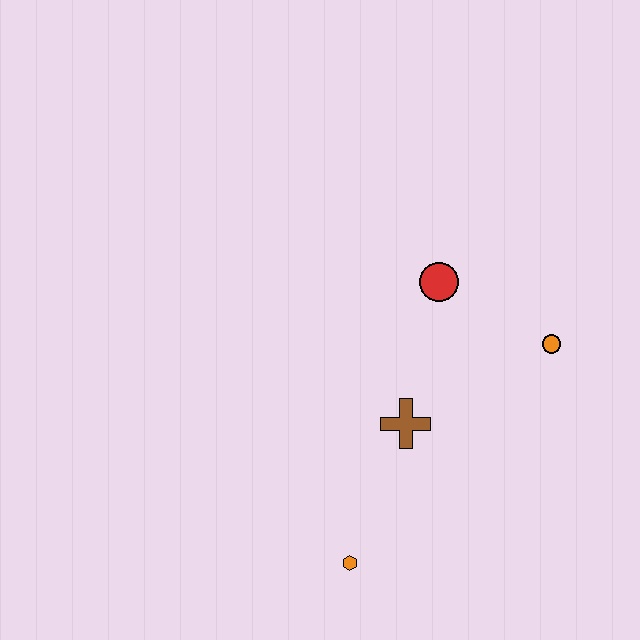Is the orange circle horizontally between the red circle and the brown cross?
No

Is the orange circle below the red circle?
Yes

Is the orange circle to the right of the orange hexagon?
Yes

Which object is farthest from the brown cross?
The orange circle is farthest from the brown cross.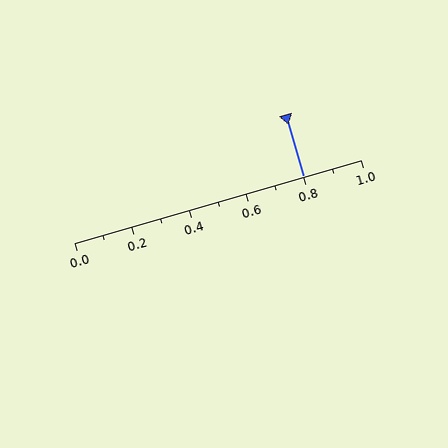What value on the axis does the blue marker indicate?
The marker indicates approximately 0.8.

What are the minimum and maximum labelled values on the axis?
The axis runs from 0.0 to 1.0.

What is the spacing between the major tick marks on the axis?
The major ticks are spaced 0.2 apart.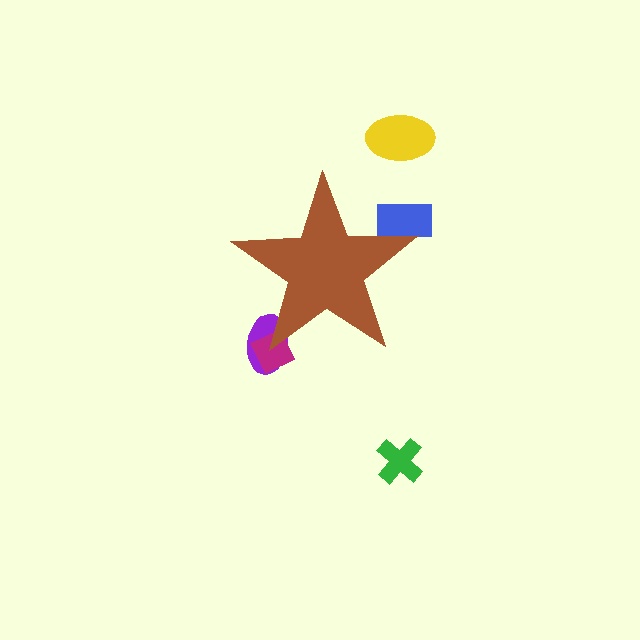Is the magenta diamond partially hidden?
Yes, the magenta diamond is partially hidden behind the brown star.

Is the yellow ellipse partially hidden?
No, the yellow ellipse is fully visible.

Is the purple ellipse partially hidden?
Yes, the purple ellipse is partially hidden behind the brown star.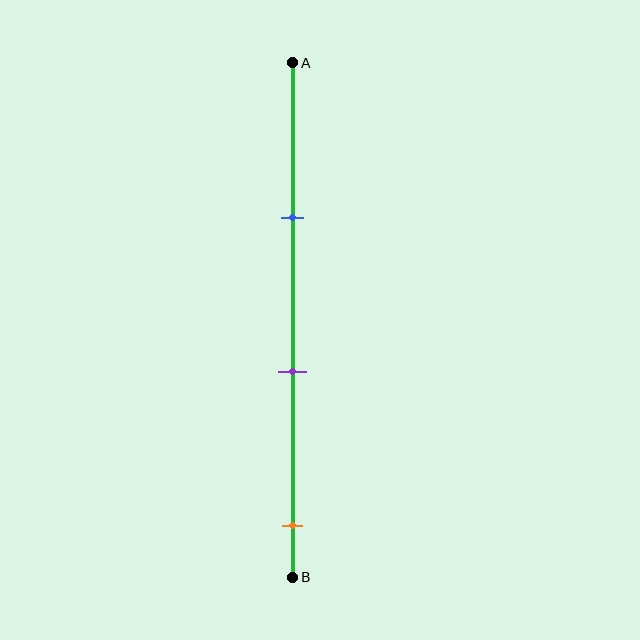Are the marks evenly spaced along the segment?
Yes, the marks are approximately evenly spaced.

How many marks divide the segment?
There are 3 marks dividing the segment.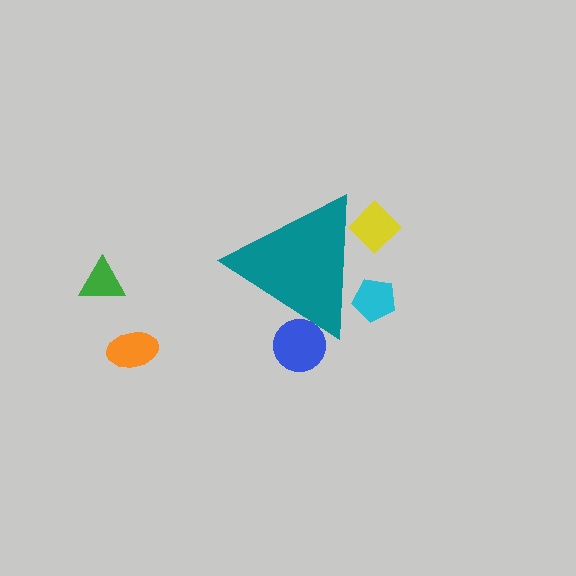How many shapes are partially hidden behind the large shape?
3 shapes are partially hidden.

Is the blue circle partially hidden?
Yes, the blue circle is partially hidden behind the teal triangle.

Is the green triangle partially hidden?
No, the green triangle is fully visible.